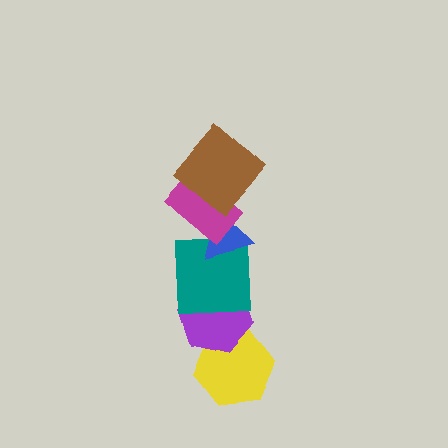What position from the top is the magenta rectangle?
The magenta rectangle is 2nd from the top.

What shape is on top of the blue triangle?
The magenta rectangle is on top of the blue triangle.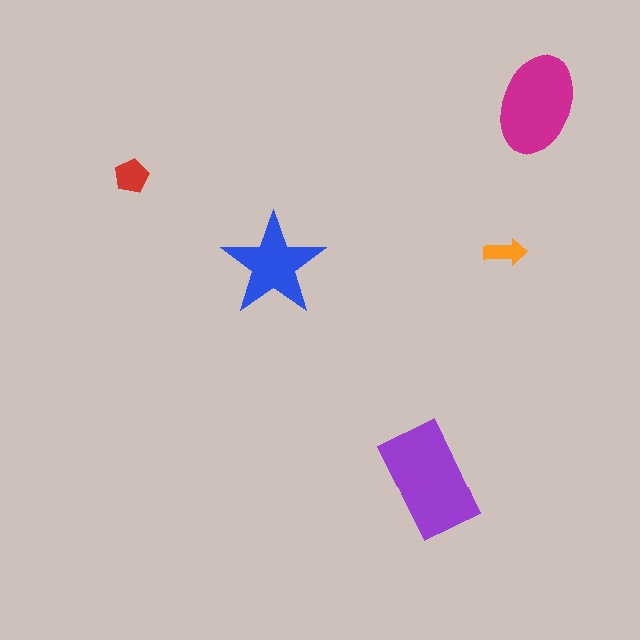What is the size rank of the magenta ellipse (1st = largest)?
2nd.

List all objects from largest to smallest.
The purple rectangle, the magenta ellipse, the blue star, the red pentagon, the orange arrow.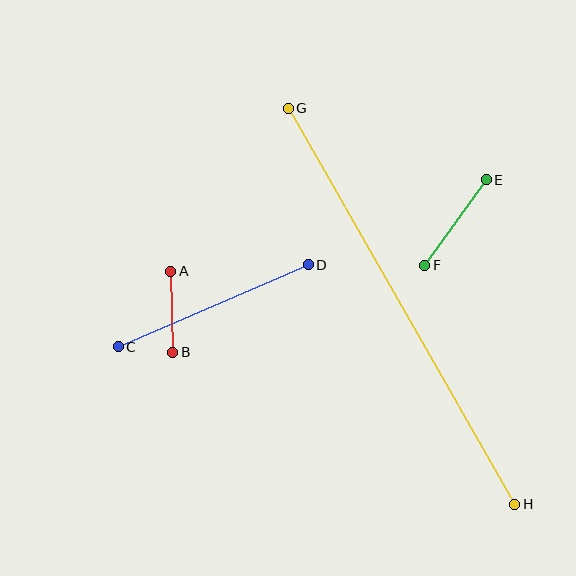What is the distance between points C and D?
The distance is approximately 207 pixels.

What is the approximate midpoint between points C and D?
The midpoint is at approximately (213, 306) pixels.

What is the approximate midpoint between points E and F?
The midpoint is at approximately (456, 222) pixels.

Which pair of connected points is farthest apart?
Points G and H are farthest apart.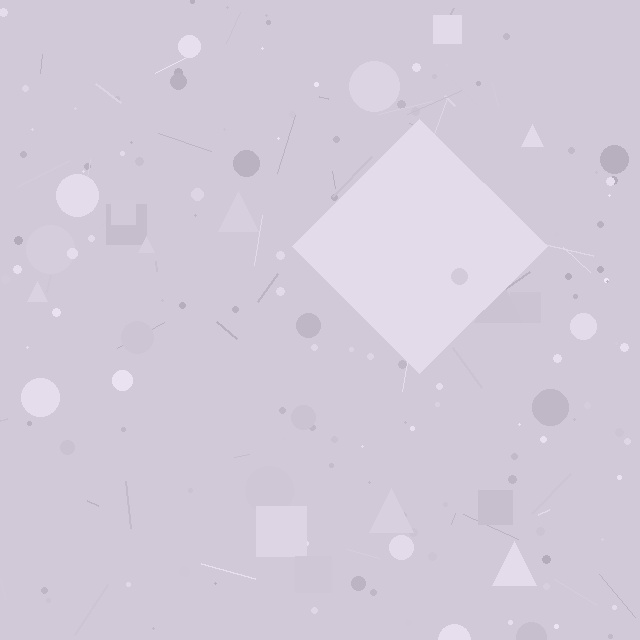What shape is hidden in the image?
A diamond is hidden in the image.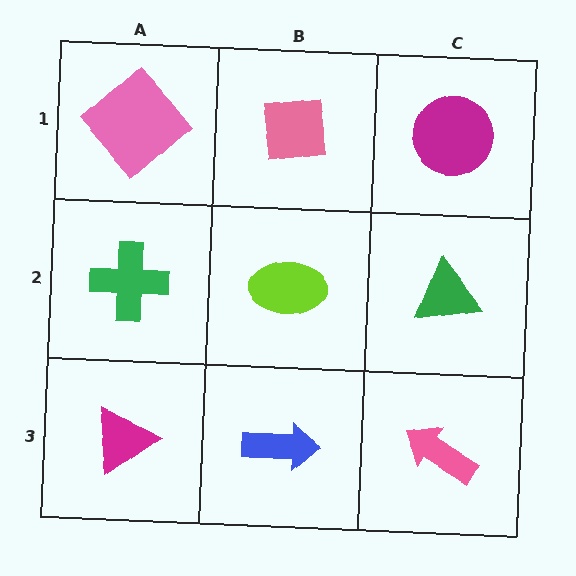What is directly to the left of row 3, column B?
A magenta triangle.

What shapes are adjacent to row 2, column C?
A magenta circle (row 1, column C), a pink arrow (row 3, column C), a lime ellipse (row 2, column B).